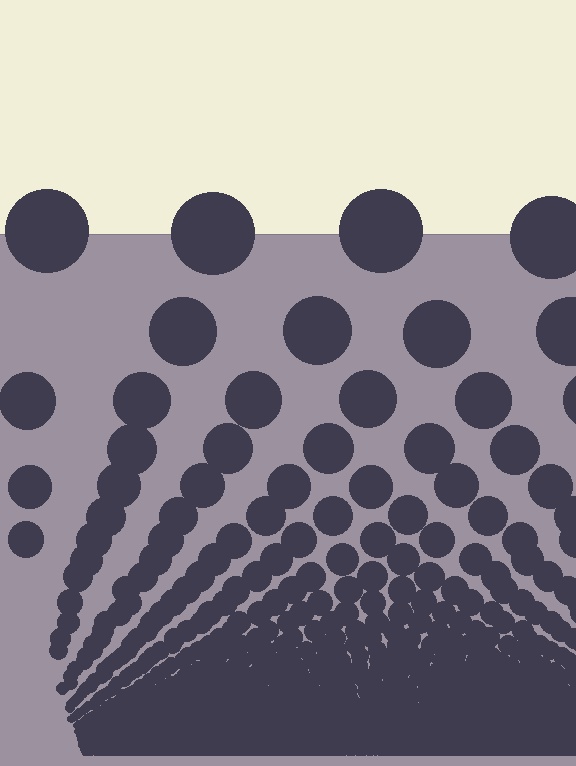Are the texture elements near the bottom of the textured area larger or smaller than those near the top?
Smaller. The gradient is inverted — elements near the bottom are smaller and denser.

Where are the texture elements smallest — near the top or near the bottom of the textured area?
Near the bottom.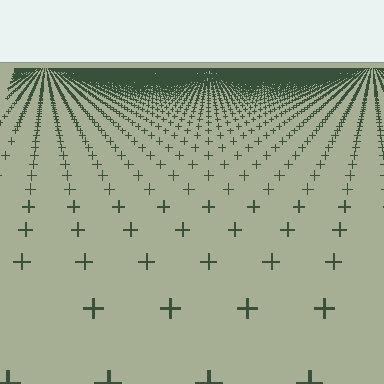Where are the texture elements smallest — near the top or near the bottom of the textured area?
Near the top.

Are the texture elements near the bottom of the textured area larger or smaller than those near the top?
Larger. Near the bottom, elements are closer to the viewer and appear at a bigger on-screen size.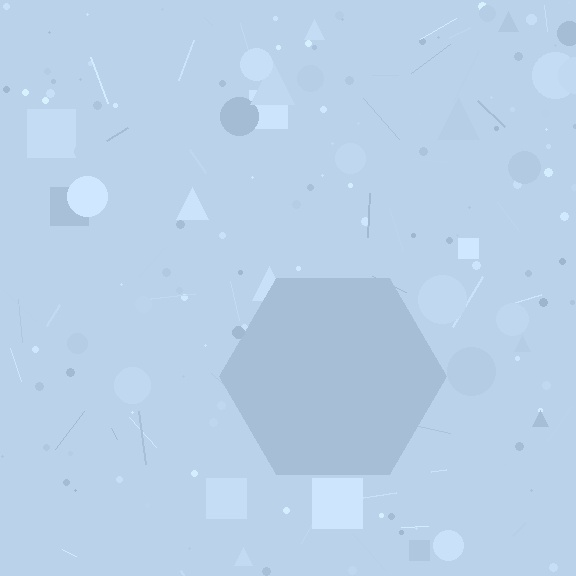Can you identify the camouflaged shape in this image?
The camouflaged shape is a hexagon.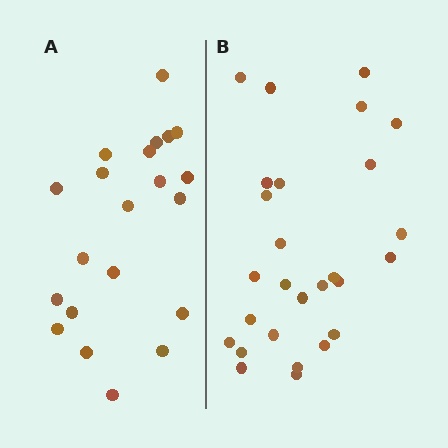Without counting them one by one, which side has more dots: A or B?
Region B (the right region) has more dots.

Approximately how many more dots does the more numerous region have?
Region B has about 6 more dots than region A.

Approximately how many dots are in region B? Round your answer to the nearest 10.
About 30 dots. (The exact count is 27, which rounds to 30.)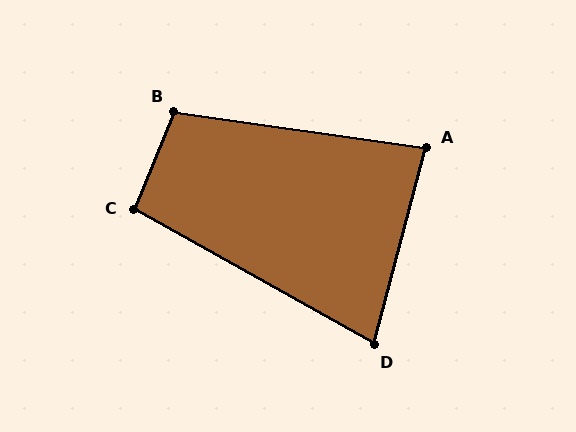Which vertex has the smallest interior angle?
D, at approximately 76 degrees.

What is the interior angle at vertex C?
Approximately 97 degrees (obtuse).